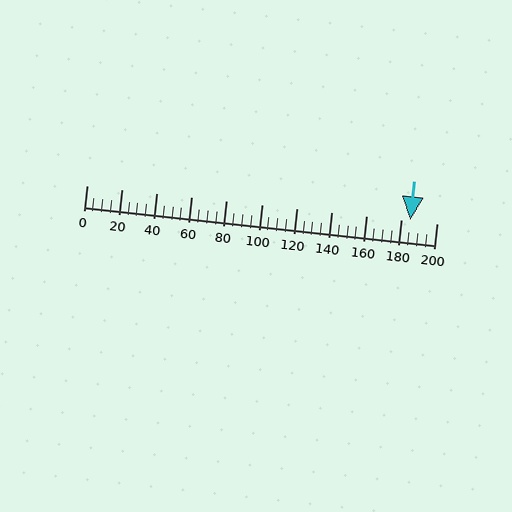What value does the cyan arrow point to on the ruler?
The cyan arrow points to approximately 185.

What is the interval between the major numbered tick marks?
The major tick marks are spaced 20 units apart.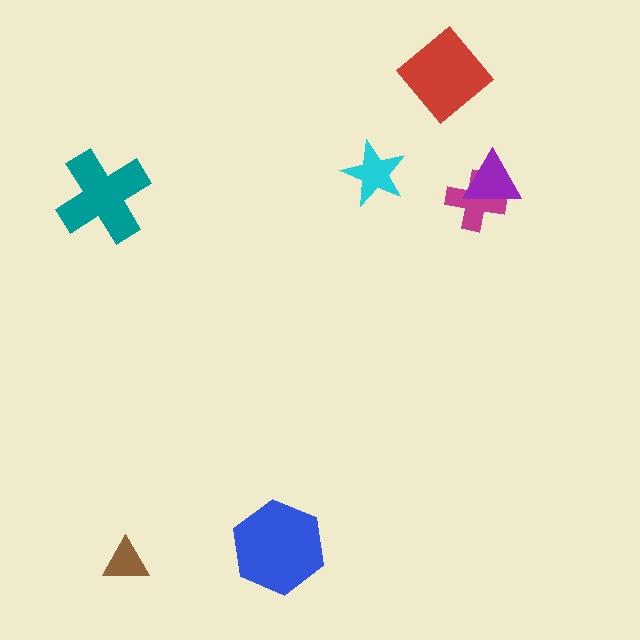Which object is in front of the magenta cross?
The purple triangle is in front of the magenta cross.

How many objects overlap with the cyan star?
0 objects overlap with the cyan star.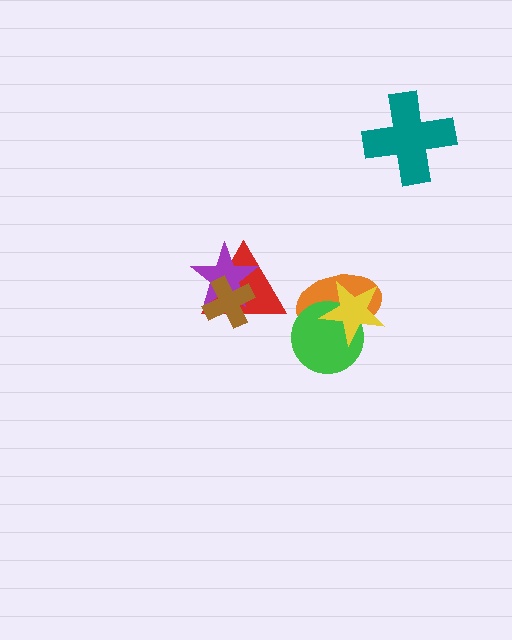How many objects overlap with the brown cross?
2 objects overlap with the brown cross.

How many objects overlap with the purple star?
2 objects overlap with the purple star.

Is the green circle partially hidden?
Yes, it is partially covered by another shape.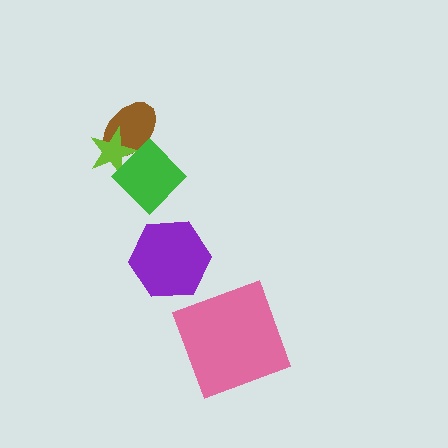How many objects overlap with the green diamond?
2 objects overlap with the green diamond.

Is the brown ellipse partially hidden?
Yes, it is partially covered by another shape.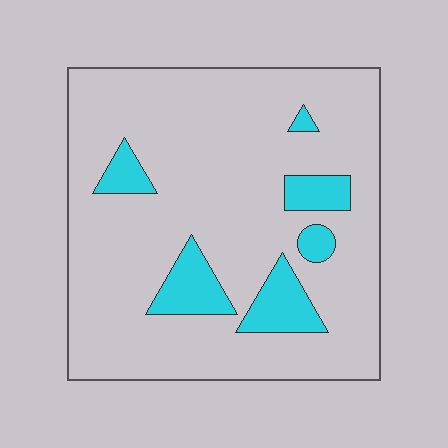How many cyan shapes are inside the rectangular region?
6.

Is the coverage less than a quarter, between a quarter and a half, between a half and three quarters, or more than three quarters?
Less than a quarter.